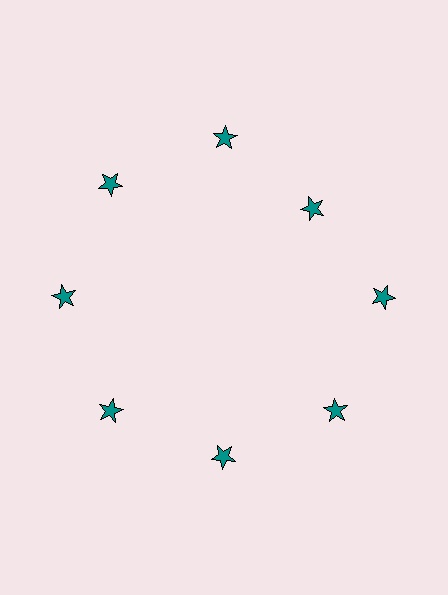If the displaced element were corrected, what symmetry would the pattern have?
It would have 8-fold rotational symmetry — the pattern would map onto itself every 45 degrees.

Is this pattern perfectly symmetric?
No. The 8 teal stars are arranged in a ring, but one element near the 2 o'clock position is pulled inward toward the center, breaking the 8-fold rotational symmetry.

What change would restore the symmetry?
The symmetry would be restored by moving it outward, back onto the ring so that all 8 stars sit at equal angles and equal distance from the center.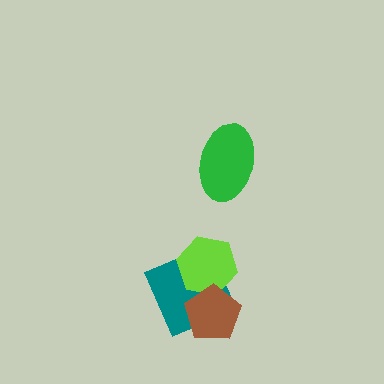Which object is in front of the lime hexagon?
The brown pentagon is in front of the lime hexagon.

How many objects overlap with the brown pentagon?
2 objects overlap with the brown pentagon.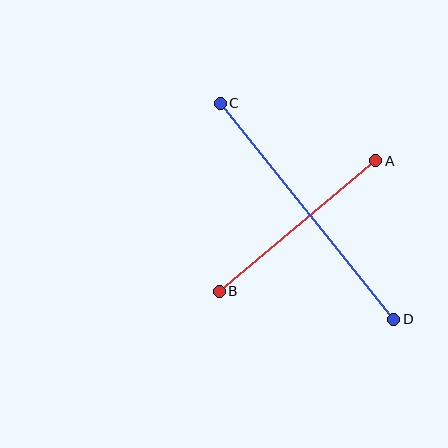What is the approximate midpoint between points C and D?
The midpoint is at approximately (307, 211) pixels.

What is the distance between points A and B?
The distance is approximately 203 pixels.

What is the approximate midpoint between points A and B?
The midpoint is at approximately (298, 226) pixels.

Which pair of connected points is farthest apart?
Points C and D are farthest apart.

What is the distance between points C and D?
The distance is approximately 277 pixels.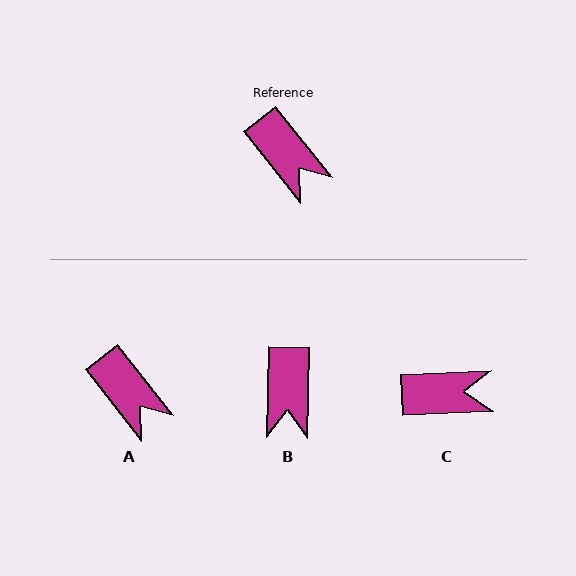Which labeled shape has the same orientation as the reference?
A.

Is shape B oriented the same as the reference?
No, it is off by about 39 degrees.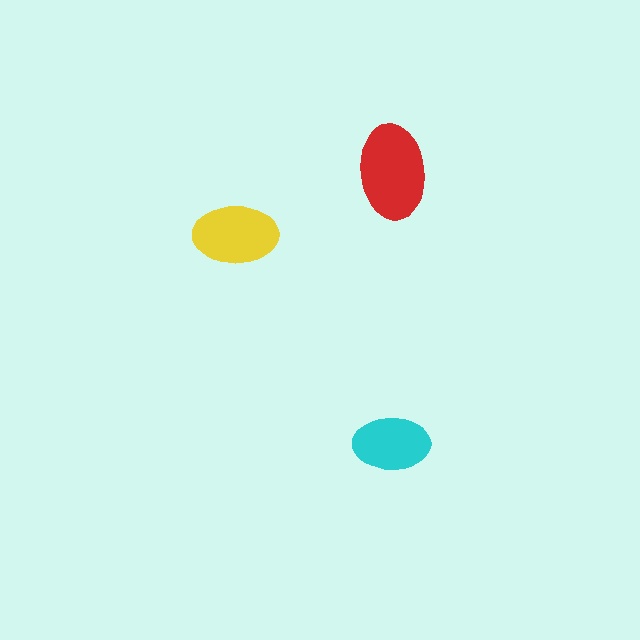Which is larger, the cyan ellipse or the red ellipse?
The red one.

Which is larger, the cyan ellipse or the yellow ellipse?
The yellow one.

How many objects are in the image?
There are 3 objects in the image.